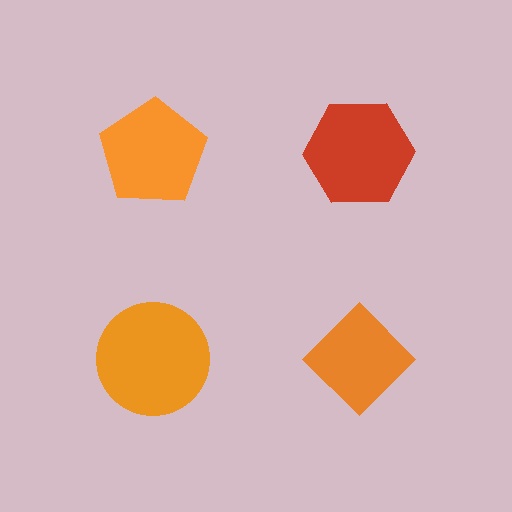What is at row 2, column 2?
An orange diamond.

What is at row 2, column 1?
An orange circle.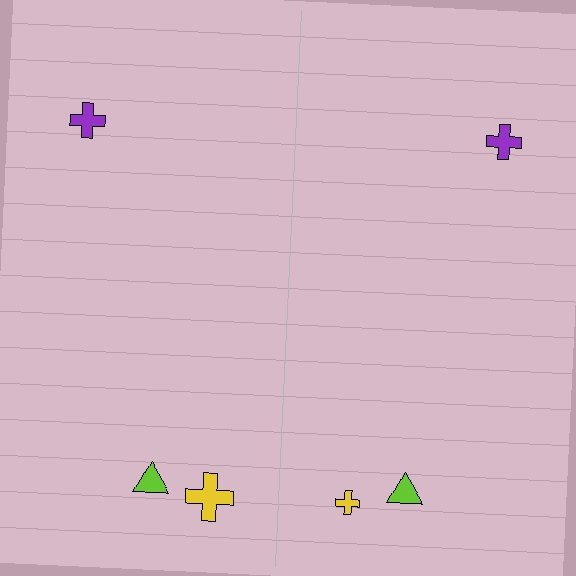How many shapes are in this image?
There are 6 shapes in this image.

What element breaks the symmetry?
The yellow cross on the right side has a different size than its mirror counterpart.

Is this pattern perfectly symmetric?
No, the pattern is not perfectly symmetric. The yellow cross on the right side has a different size than its mirror counterpart.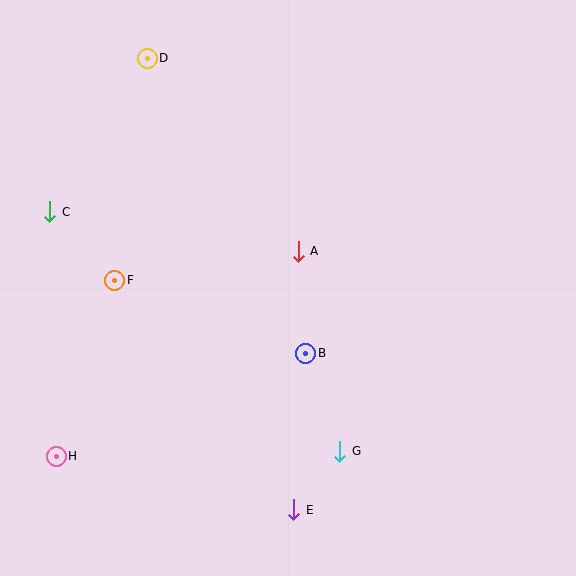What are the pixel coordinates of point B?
Point B is at (306, 353).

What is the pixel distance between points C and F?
The distance between C and F is 95 pixels.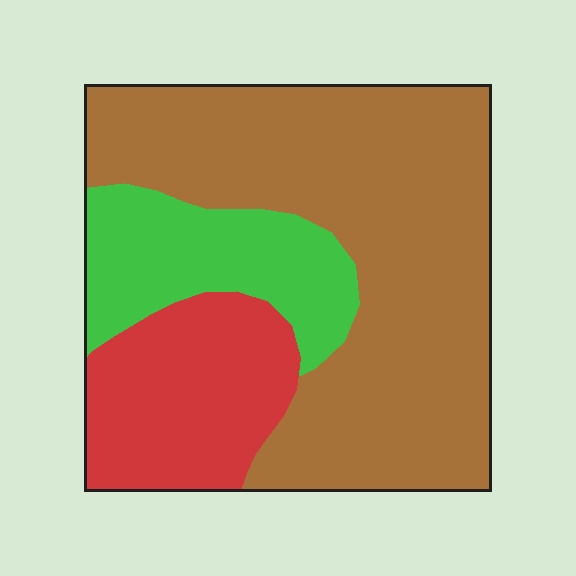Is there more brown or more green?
Brown.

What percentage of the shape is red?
Red takes up less than a quarter of the shape.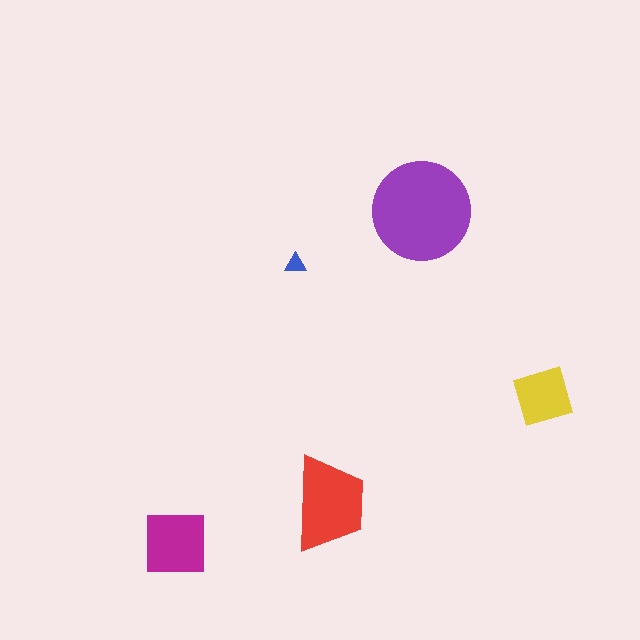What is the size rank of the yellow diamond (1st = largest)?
4th.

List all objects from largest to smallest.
The purple circle, the red trapezoid, the magenta square, the yellow diamond, the blue triangle.